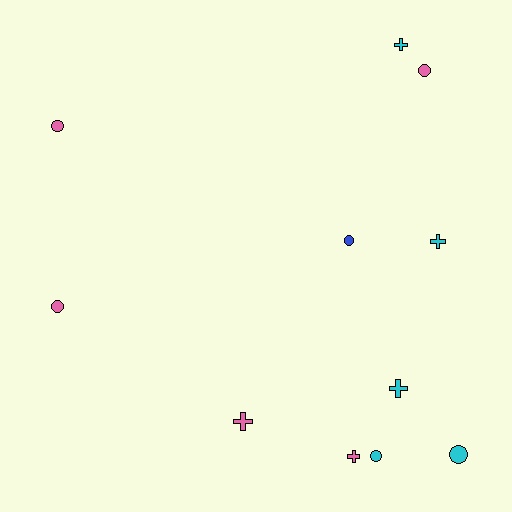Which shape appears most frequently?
Circle, with 6 objects.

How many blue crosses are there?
There are no blue crosses.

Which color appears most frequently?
Cyan, with 5 objects.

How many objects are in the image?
There are 11 objects.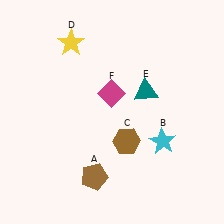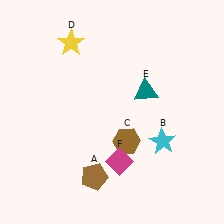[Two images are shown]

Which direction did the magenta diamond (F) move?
The magenta diamond (F) moved down.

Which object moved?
The magenta diamond (F) moved down.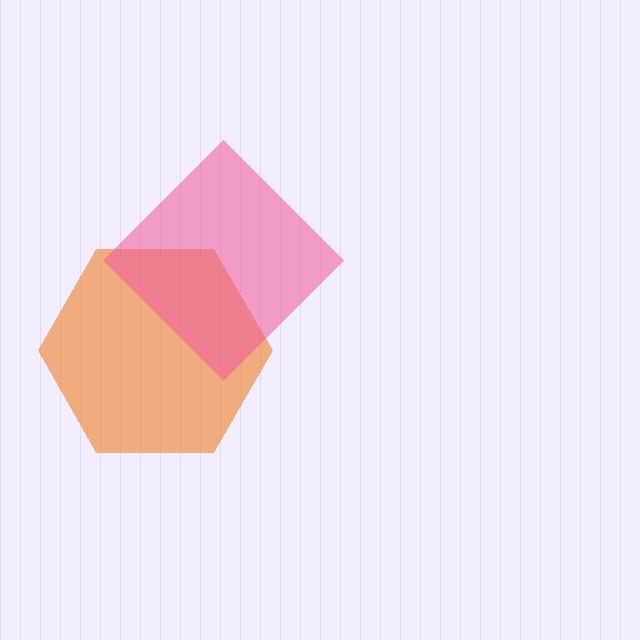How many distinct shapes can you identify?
There are 2 distinct shapes: an orange hexagon, a pink diamond.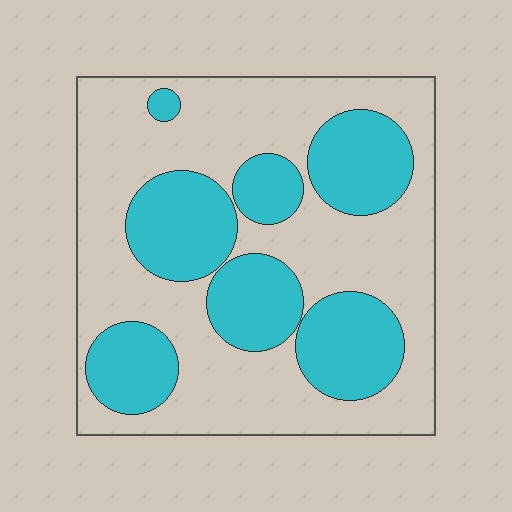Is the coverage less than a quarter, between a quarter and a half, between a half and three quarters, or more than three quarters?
Between a quarter and a half.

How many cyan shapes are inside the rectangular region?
7.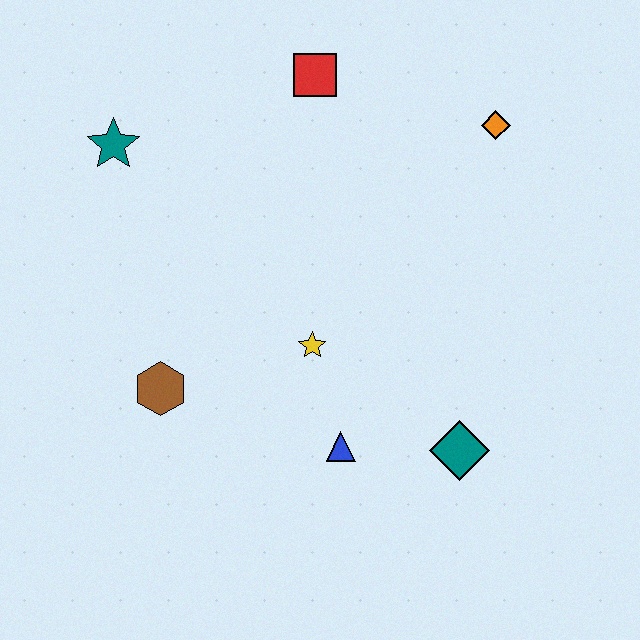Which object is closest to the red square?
The orange diamond is closest to the red square.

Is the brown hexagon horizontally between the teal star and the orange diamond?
Yes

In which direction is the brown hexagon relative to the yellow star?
The brown hexagon is to the left of the yellow star.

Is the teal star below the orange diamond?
Yes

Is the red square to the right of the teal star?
Yes